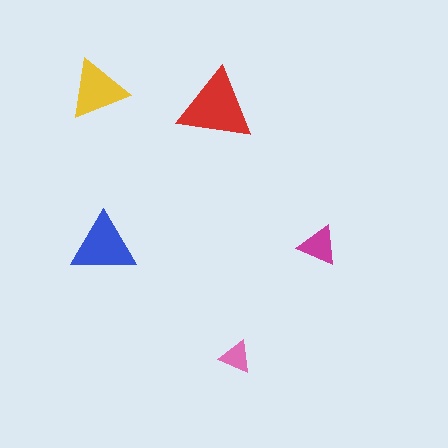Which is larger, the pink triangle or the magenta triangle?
The magenta one.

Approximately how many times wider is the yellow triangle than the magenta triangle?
About 1.5 times wider.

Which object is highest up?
The yellow triangle is topmost.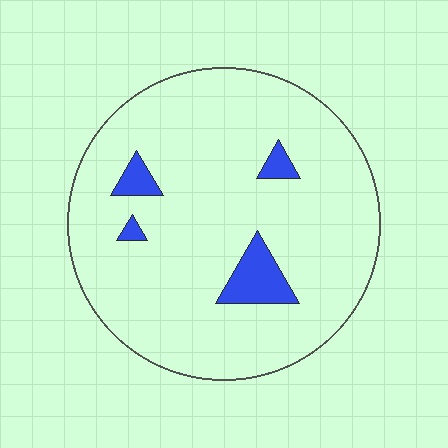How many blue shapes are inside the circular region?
4.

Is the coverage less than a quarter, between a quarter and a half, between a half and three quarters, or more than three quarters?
Less than a quarter.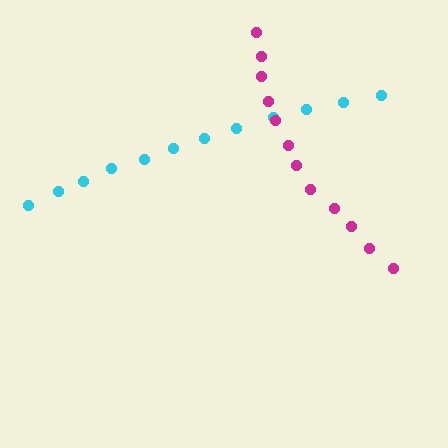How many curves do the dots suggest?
There are 2 distinct paths.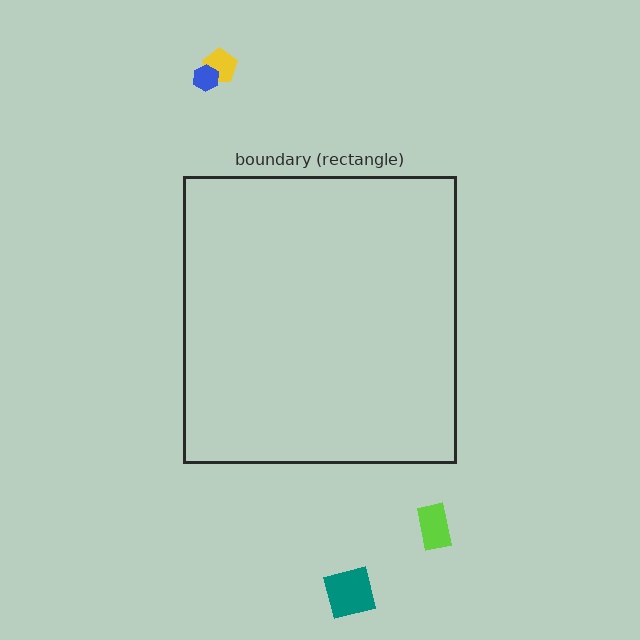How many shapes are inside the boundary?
0 inside, 4 outside.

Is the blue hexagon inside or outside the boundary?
Outside.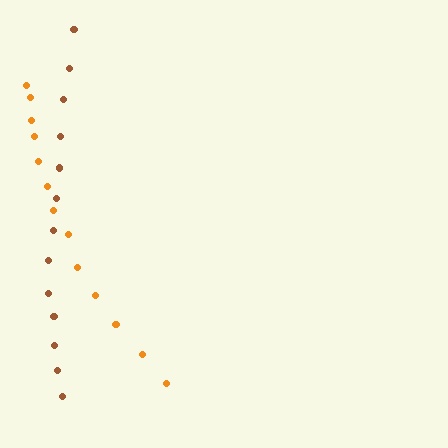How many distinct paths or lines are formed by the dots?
There are 2 distinct paths.